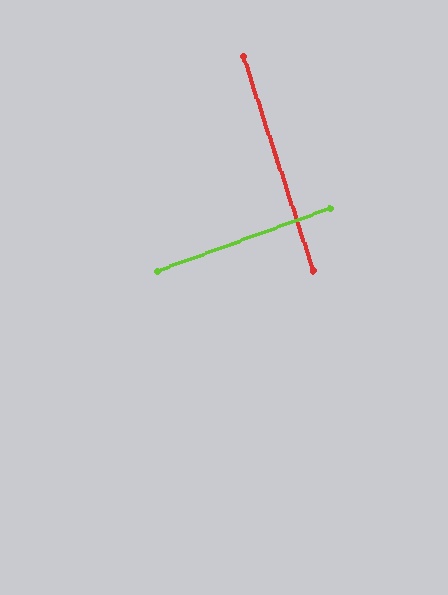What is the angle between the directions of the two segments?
Approximately 88 degrees.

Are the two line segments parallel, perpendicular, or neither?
Perpendicular — they meet at approximately 88°.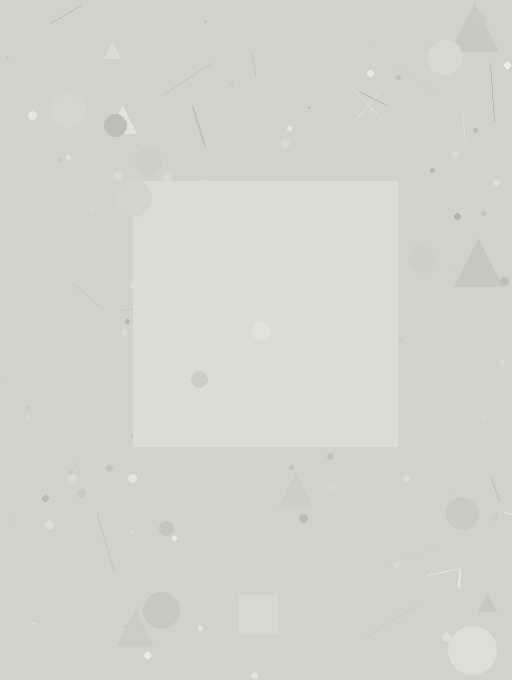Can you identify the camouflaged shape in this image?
The camouflaged shape is a square.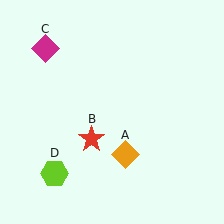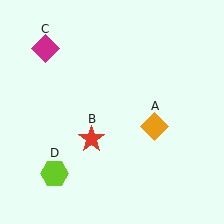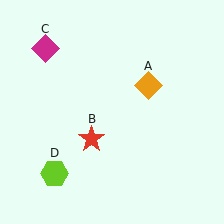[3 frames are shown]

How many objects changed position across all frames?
1 object changed position: orange diamond (object A).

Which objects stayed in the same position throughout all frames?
Red star (object B) and magenta diamond (object C) and lime hexagon (object D) remained stationary.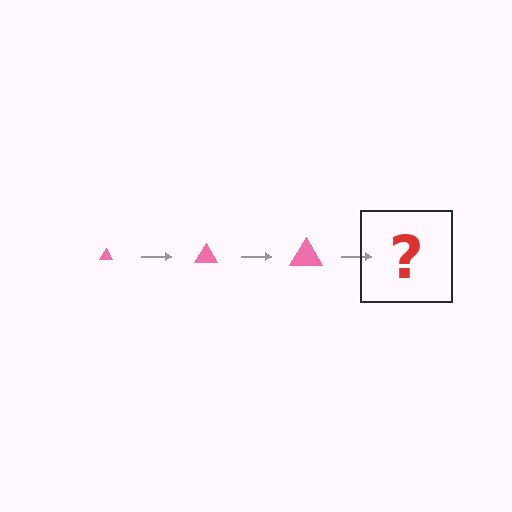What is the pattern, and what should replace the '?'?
The pattern is that the triangle gets progressively larger each step. The '?' should be a pink triangle, larger than the previous one.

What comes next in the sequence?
The next element should be a pink triangle, larger than the previous one.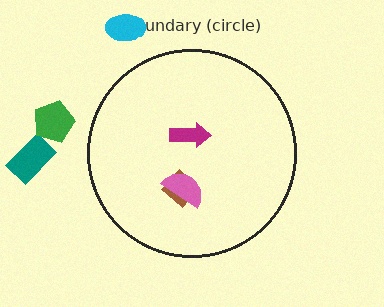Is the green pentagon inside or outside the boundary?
Outside.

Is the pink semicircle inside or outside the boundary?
Inside.